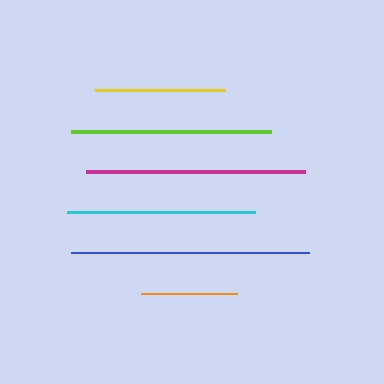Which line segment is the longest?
The blue line is the longest at approximately 238 pixels.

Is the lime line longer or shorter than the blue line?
The blue line is longer than the lime line.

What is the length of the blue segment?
The blue segment is approximately 238 pixels long.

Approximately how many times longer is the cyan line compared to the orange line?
The cyan line is approximately 2.0 times the length of the orange line.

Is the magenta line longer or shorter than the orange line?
The magenta line is longer than the orange line.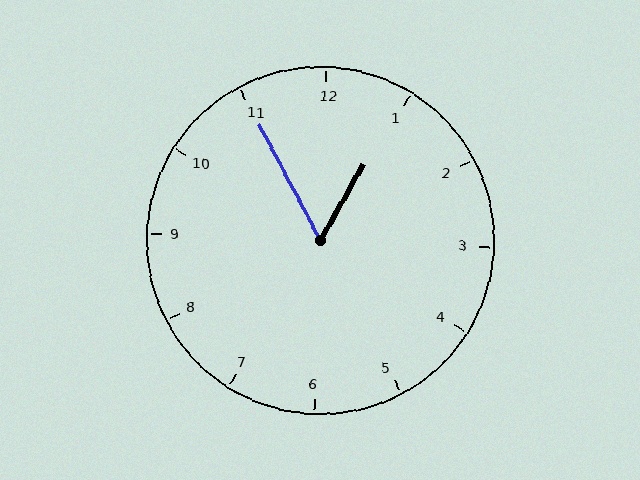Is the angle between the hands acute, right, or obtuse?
It is acute.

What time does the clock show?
12:55.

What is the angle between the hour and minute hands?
Approximately 58 degrees.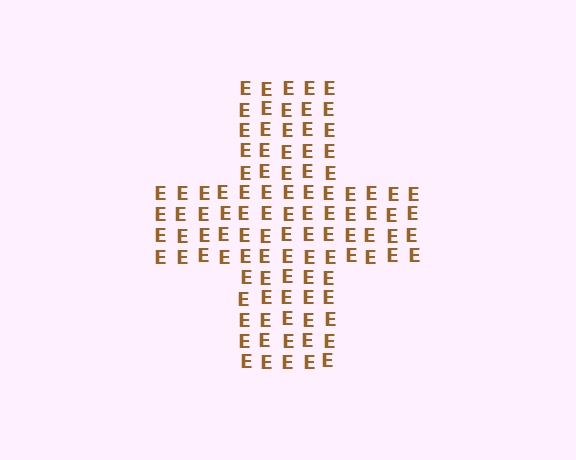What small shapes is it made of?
It is made of small letter E's.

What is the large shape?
The large shape is a cross.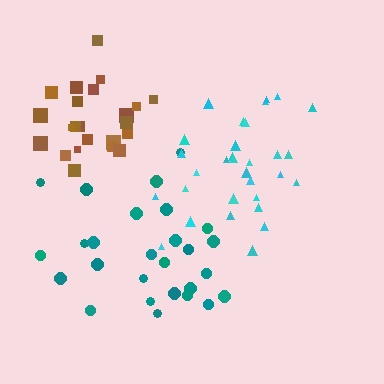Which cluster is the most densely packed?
Cyan.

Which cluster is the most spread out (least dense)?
Teal.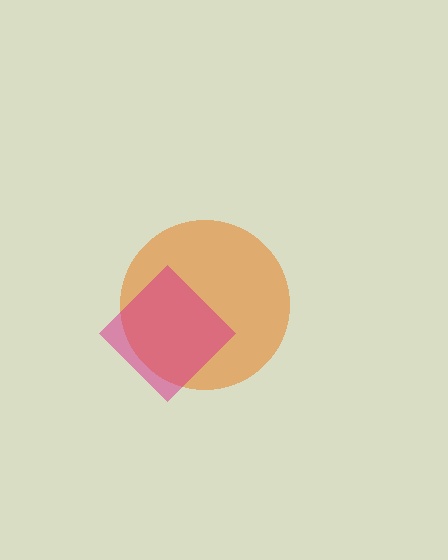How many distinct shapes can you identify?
There are 2 distinct shapes: an orange circle, a magenta diamond.